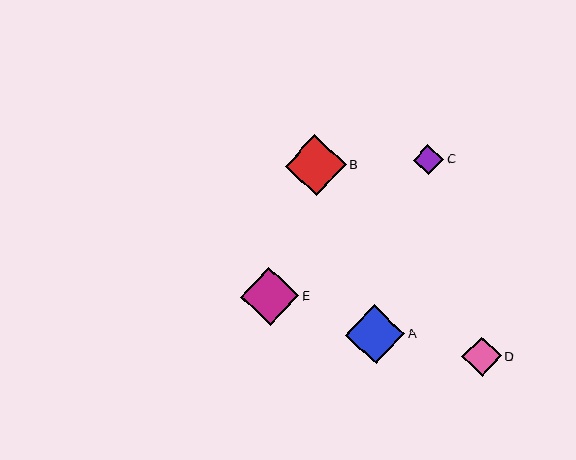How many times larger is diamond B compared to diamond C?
Diamond B is approximately 2.0 times the size of diamond C.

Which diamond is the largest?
Diamond B is the largest with a size of approximately 61 pixels.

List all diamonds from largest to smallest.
From largest to smallest: B, A, E, D, C.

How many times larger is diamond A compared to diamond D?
Diamond A is approximately 1.5 times the size of diamond D.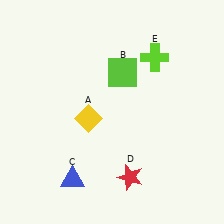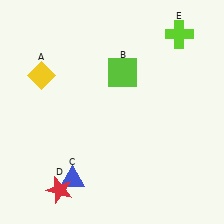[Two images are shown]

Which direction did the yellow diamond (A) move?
The yellow diamond (A) moved left.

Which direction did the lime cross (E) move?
The lime cross (E) moved right.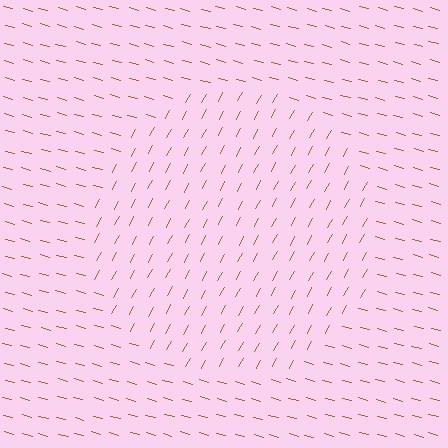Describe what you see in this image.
The image is filled with small brown line segments. A circle region in the image has lines oriented differently from the surrounding lines, creating a visible texture boundary.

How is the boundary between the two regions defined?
The boundary is defined purely by a change in line orientation (approximately 77 degrees difference). All lines are the same color and thickness.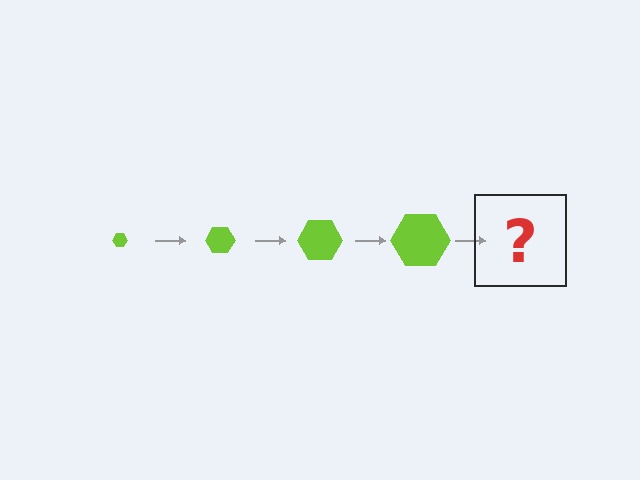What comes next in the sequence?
The next element should be a lime hexagon, larger than the previous one.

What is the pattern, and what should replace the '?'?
The pattern is that the hexagon gets progressively larger each step. The '?' should be a lime hexagon, larger than the previous one.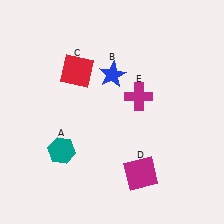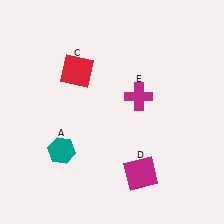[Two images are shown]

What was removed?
The blue star (B) was removed in Image 2.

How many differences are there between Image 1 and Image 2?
There is 1 difference between the two images.